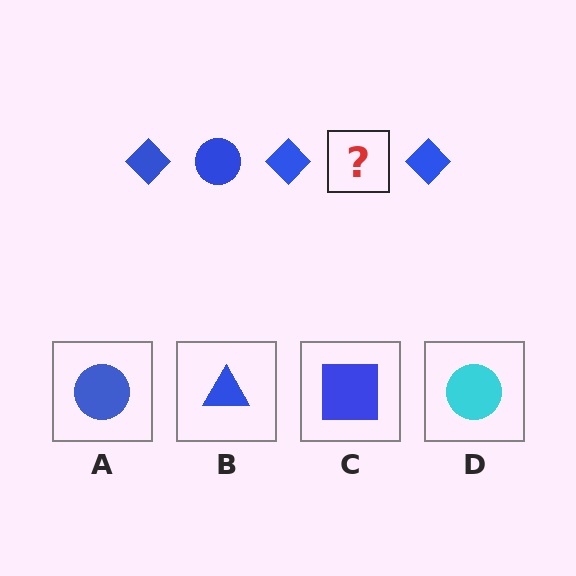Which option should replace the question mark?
Option A.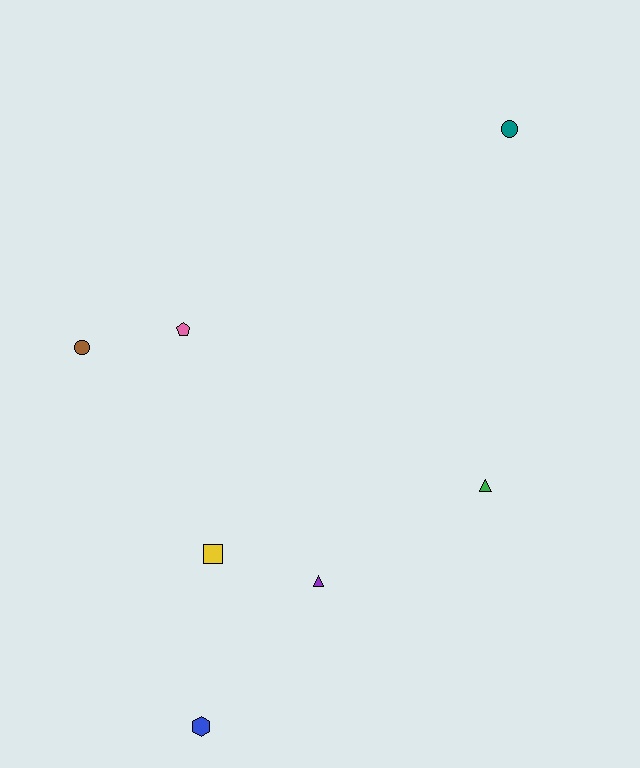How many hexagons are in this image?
There is 1 hexagon.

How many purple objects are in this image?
There is 1 purple object.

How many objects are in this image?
There are 7 objects.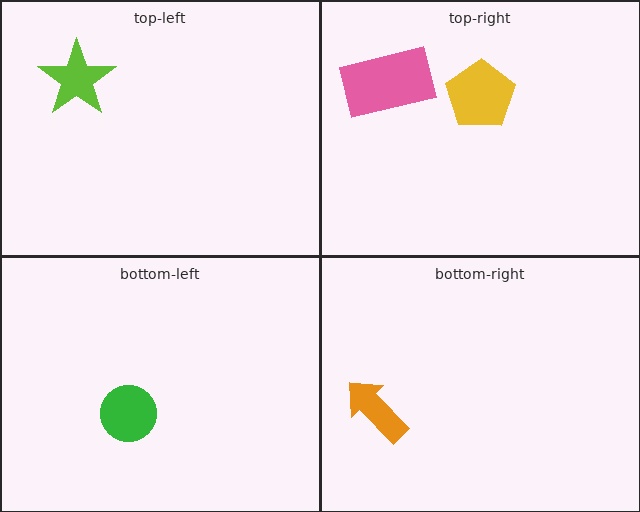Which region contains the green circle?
The bottom-left region.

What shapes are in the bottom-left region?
The green circle.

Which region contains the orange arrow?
The bottom-right region.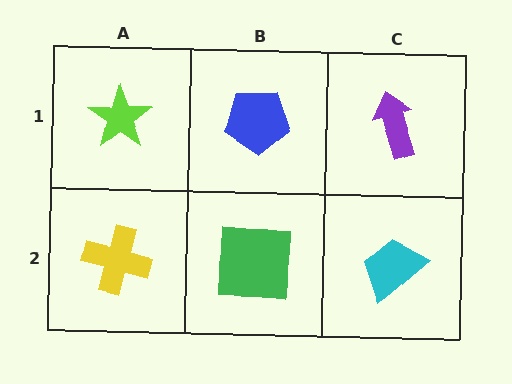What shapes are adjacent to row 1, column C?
A cyan trapezoid (row 2, column C), a blue pentagon (row 1, column B).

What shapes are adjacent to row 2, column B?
A blue pentagon (row 1, column B), a yellow cross (row 2, column A), a cyan trapezoid (row 2, column C).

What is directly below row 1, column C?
A cyan trapezoid.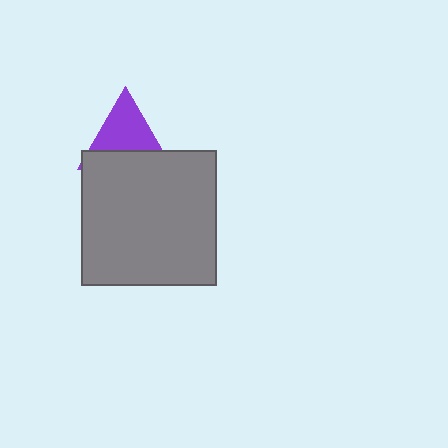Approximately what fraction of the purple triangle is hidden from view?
Roughly 42% of the purple triangle is hidden behind the gray square.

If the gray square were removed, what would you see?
You would see the complete purple triangle.